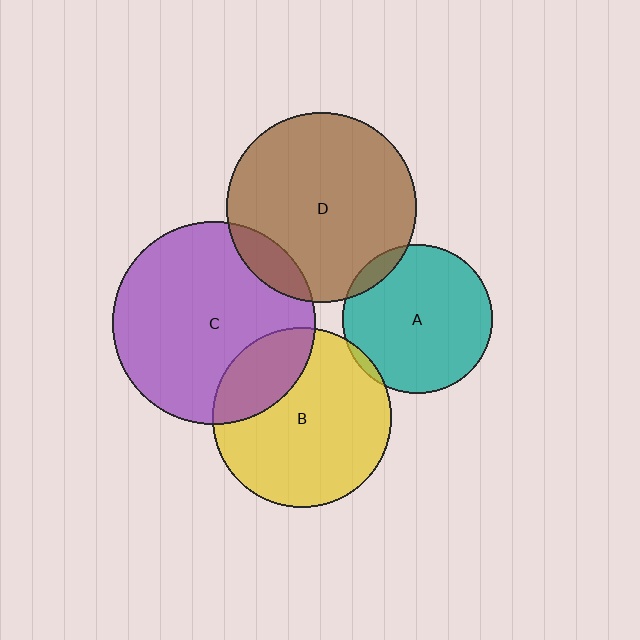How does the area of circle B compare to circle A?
Approximately 1.4 times.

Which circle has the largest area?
Circle C (purple).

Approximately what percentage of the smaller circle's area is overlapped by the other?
Approximately 5%.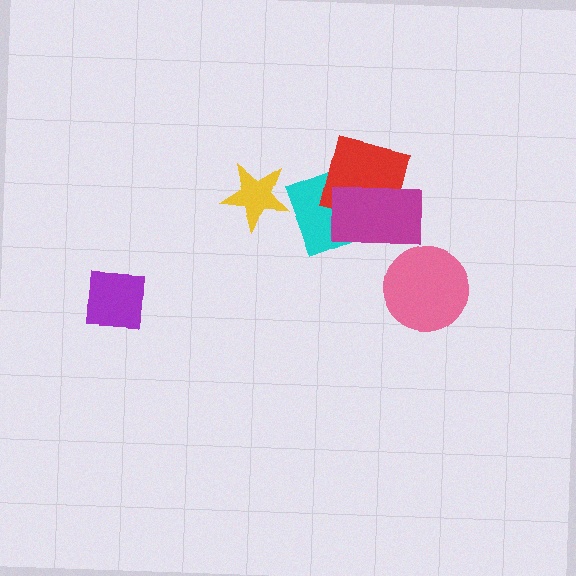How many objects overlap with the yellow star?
0 objects overlap with the yellow star.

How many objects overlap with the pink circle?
0 objects overlap with the pink circle.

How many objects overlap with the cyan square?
2 objects overlap with the cyan square.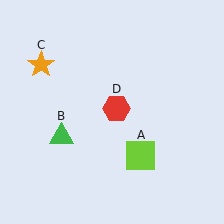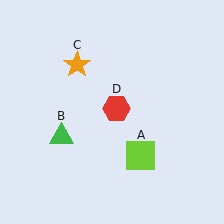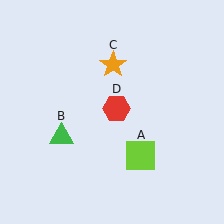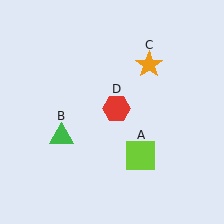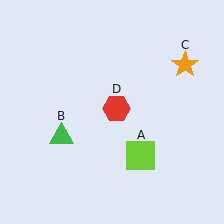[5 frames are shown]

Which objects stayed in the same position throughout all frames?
Lime square (object A) and green triangle (object B) and red hexagon (object D) remained stationary.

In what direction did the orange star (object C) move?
The orange star (object C) moved right.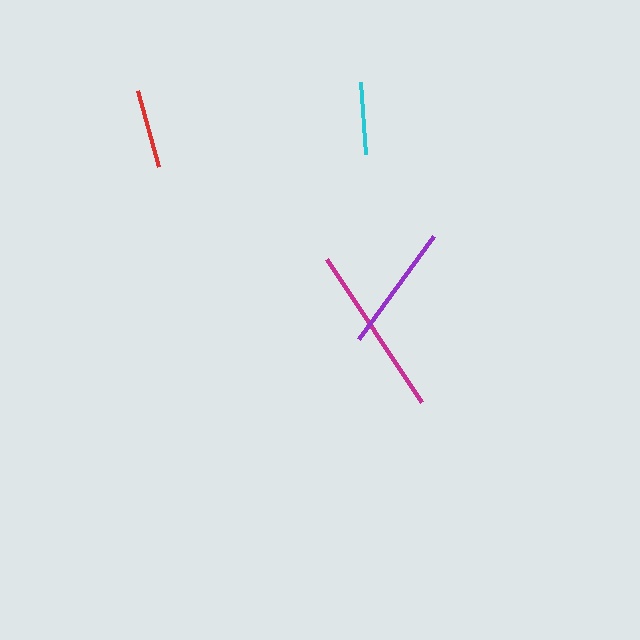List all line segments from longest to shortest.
From longest to shortest: magenta, purple, red, cyan.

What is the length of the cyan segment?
The cyan segment is approximately 72 pixels long.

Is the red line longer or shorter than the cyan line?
The red line is longer than the cyan line.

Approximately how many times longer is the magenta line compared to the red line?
The magenta line is approximately 2.2 times the length of the red line.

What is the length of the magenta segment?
The magenta segment is approximately 171 pixels long.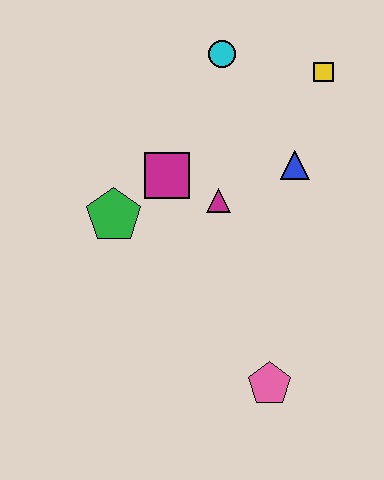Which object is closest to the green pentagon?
The magenta square is closest to the green pentagon.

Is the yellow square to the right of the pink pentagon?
Yes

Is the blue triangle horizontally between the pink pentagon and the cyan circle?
No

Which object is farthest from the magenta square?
The pink pentagon is farthest from the magenta square.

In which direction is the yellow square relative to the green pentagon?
The yellow square is to the right of the green pentagon.